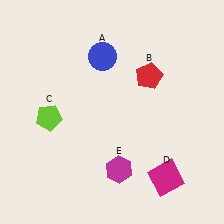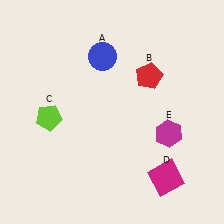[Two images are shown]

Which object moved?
The magenta hexagon (E) moved right.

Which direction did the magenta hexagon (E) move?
The magenta hexagon (E) moved right.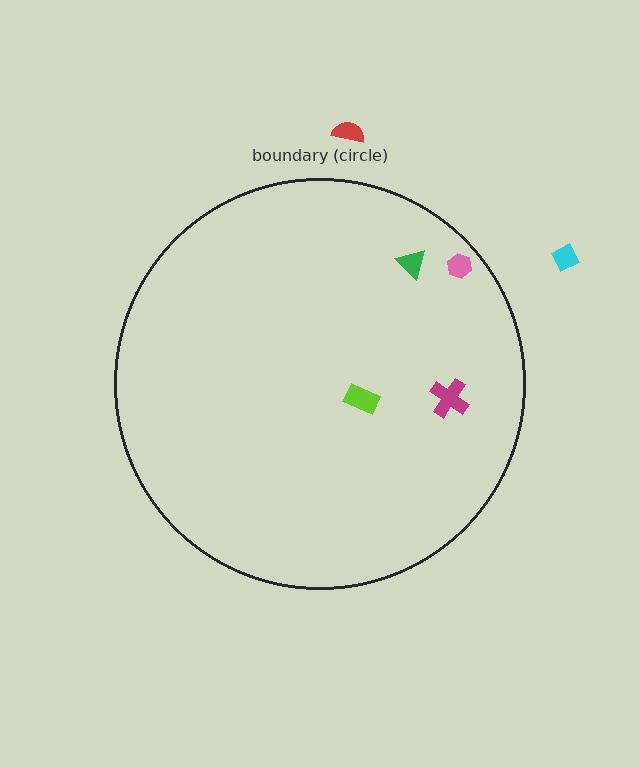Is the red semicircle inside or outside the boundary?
Outside.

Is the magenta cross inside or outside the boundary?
Inside.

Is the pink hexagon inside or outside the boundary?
Inside.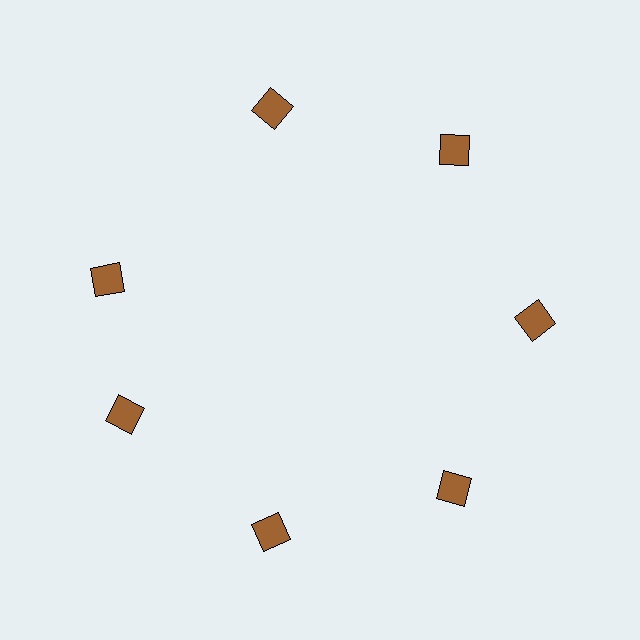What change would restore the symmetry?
The symmetry would be restored by rotating it back into even spacing with its neighbors so that all 7 squares sit at equal angles and equal distance from the center.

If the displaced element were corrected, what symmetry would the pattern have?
It would have 7-fold rotational symmetry — the pattern would map onto itself every 51 degrees.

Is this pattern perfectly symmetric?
No. The 7 brown squares are arranged in a ring, but one element near the 10 o'clock position is rotated out of alignment along the ring, breaking the 7-fold rotational symmetry.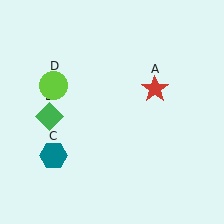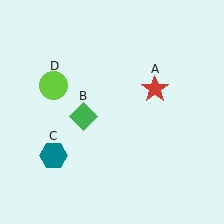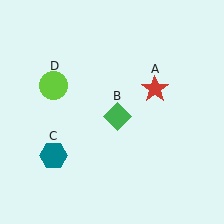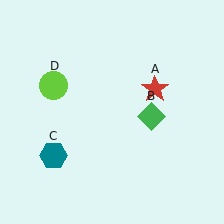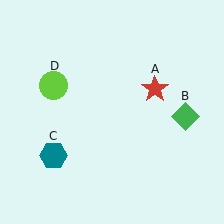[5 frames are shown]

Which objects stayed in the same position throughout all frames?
Red star (object A) and teal hexagon (object C) and lime circle (object D) remained stationary.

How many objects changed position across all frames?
1 object changed position: green diamond (object B).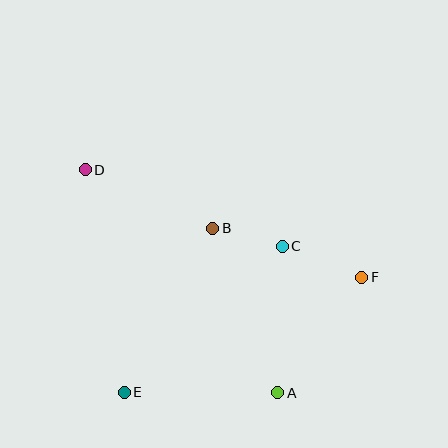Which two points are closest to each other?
Points B and C are closest to each other.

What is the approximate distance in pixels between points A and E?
The distance between A and E is approximately 154 pixels.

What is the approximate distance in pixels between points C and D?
The distance between C and D is approximately 211 pixels.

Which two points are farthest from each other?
Points D and F are farthest from each other.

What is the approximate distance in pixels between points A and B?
The distance between A and B is approximately 177 pixels.